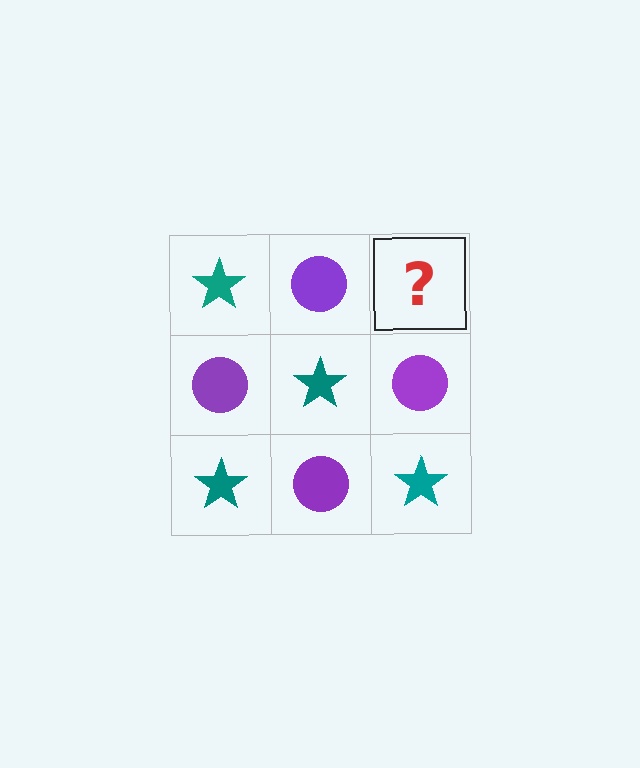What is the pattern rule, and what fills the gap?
The rule is that it alternates teal star and purple circle in a checkerboard pattern. The gap should be filled with a teal star.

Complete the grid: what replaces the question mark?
The question mark should be replaced with a teal star.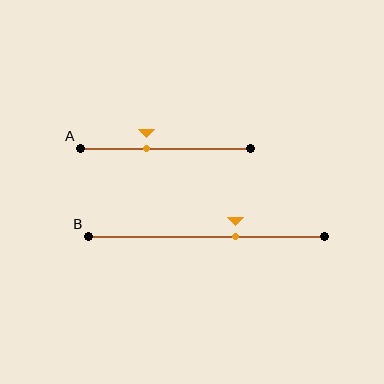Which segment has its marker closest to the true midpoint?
Segment A has its marker closest to the true midpoint.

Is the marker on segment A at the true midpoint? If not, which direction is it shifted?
No, the marker on segment A is shifted to the left by about 11% of the segment length.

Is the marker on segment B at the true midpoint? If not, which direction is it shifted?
No, the marker on segment B is shifted to the right by about 12% of the segment length.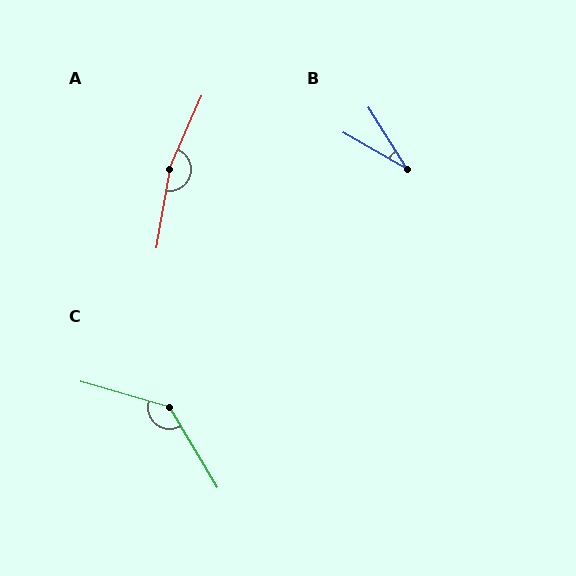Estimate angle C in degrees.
Approximately 137 degrees.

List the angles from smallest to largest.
B (28°), C (137°), A (166°).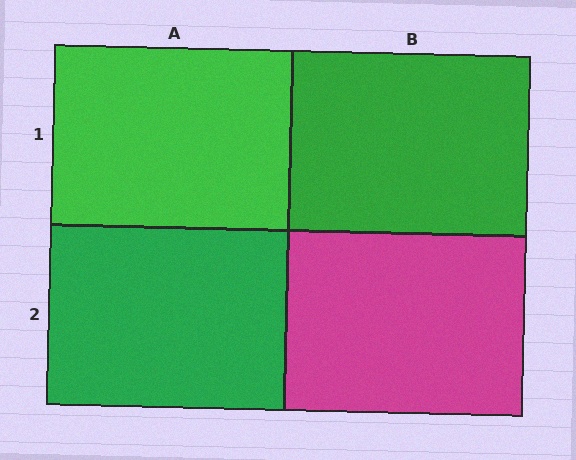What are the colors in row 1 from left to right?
Green, green.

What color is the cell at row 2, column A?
Green.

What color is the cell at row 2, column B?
Magenta.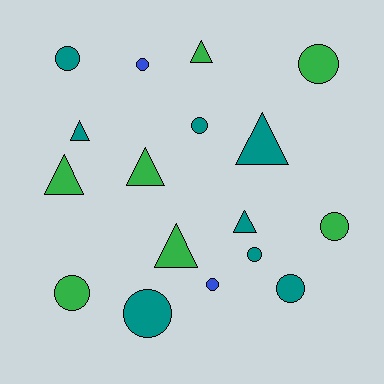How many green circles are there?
There are 3 green circles.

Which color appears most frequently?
Teal, with 8 objects.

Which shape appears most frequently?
Circle, with 10 objects.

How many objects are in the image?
There are 17 objects.